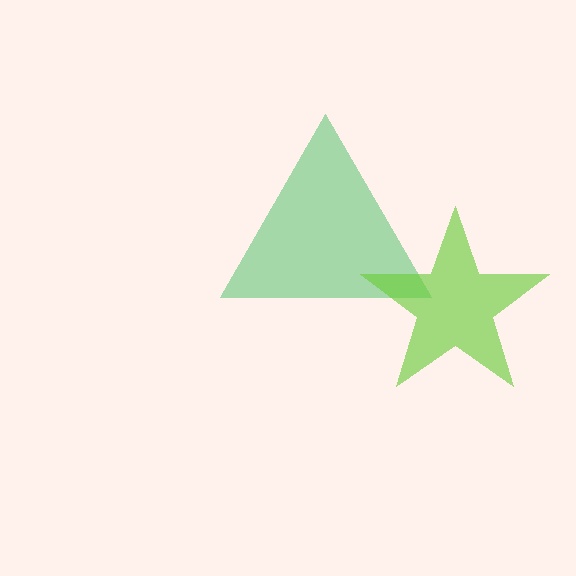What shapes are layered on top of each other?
The layered shapes are: a green triangle, a lime star.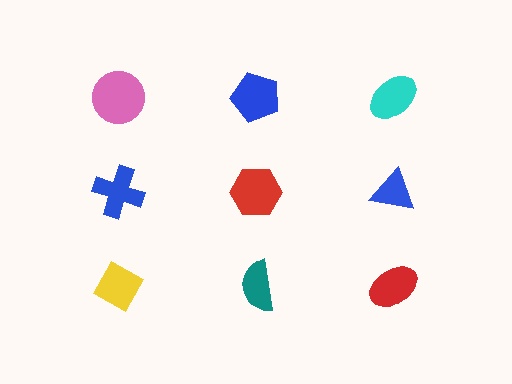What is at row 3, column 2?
A teal semicircle.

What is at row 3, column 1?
A yellow diamond.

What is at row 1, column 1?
A pink circle.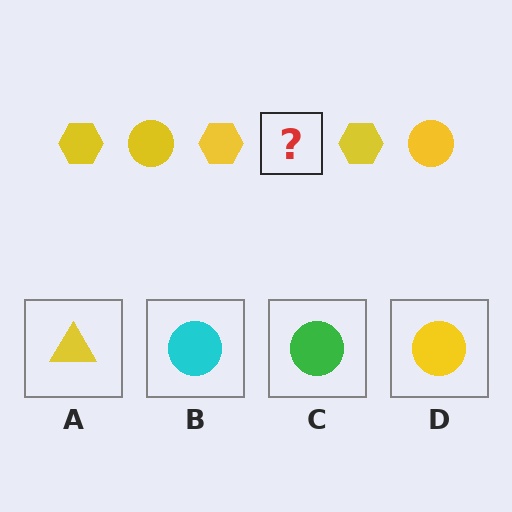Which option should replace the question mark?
Option D.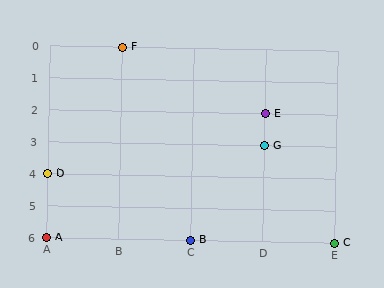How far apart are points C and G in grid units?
Points C and G are 1 column and 3 rows apart (about 3.2 grid units diagonally).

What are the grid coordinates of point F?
Point F is at grid coordinates (B, 0).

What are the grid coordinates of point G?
Point G is at grid coordinates (D, 3).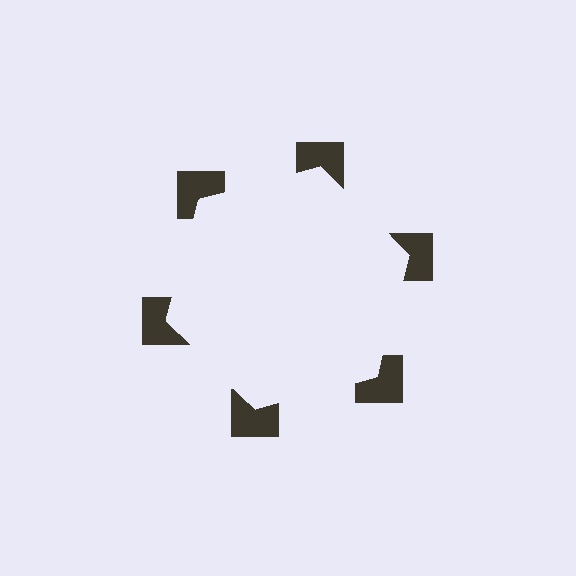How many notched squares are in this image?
There are 6 — one at each vertex of the illusory hexagon.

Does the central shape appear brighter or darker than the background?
It typically appears slightly brighter than the background, even though no actual brightness change is drawn.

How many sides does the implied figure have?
6 sides.